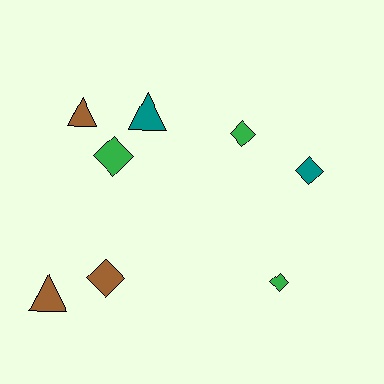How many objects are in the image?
There are 8 objects.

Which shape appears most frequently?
Diamond, with 5 objects.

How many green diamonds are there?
There are 3 green diamonds.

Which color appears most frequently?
Brown, with 3 objects.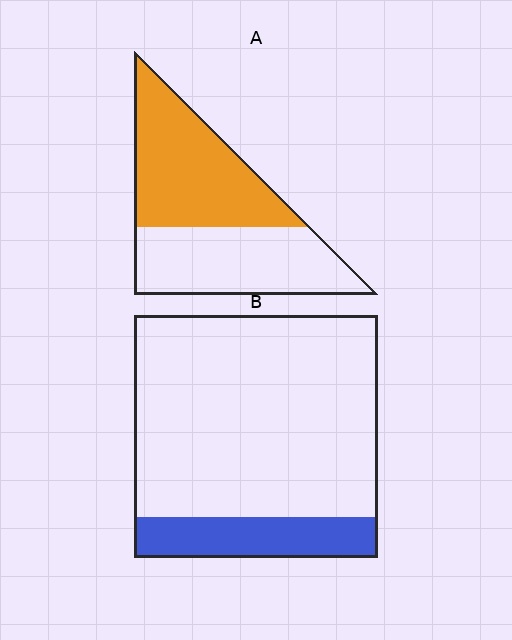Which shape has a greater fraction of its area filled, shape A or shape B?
Shape A.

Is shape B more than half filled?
No.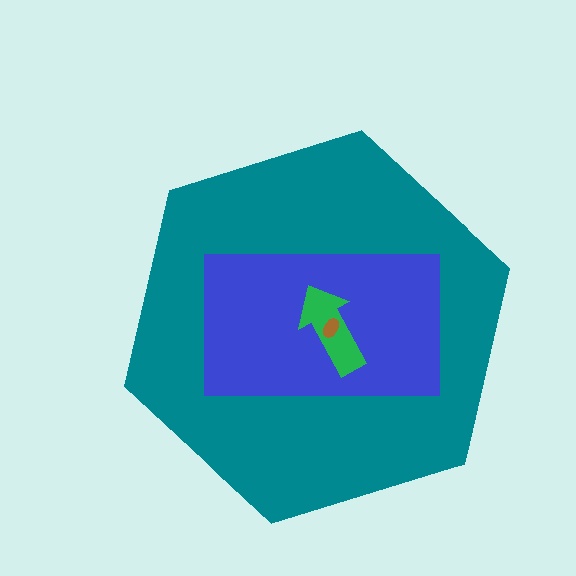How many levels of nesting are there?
4.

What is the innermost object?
The brown ellipse.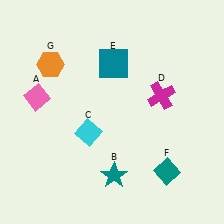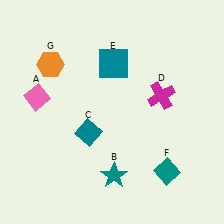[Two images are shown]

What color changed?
The diamond (C) changed from cyan in Image 1 to teal in Image 2.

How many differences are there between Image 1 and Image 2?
There is 1 difference between the two images.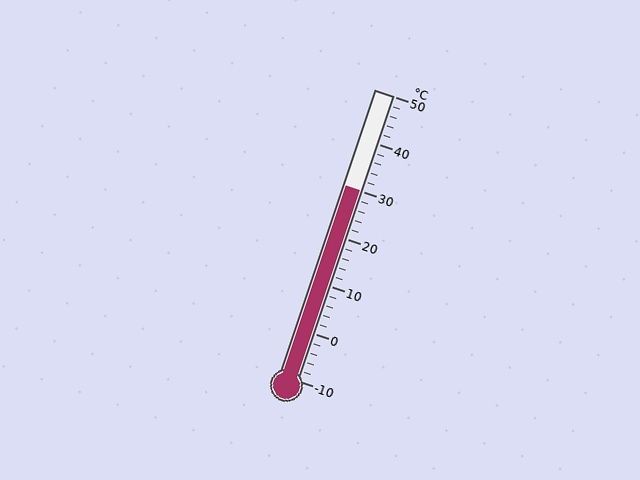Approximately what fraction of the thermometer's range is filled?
The thermometer is filled to approximately 65% of its range.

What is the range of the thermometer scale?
The thermometer scale ranges from -10°C to 50°C.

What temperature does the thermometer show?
The thermometer shows approximately 30°C.